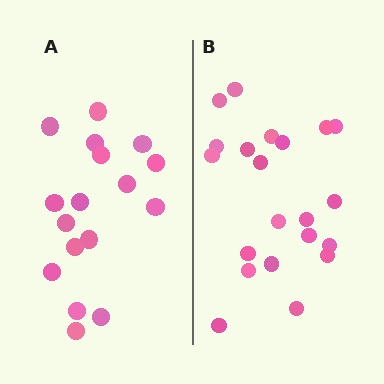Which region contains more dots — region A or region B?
Region B (the right region) has more dots.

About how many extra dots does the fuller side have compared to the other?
Region B has about 4 more dots than region A.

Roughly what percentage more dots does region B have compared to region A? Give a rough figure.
About 25% more.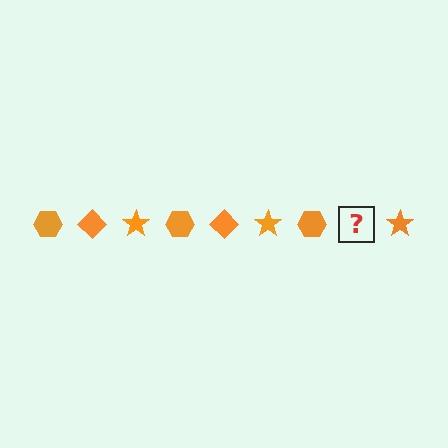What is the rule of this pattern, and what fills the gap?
The rule is that the pattern cycles through hexagon, diamond, star shapes in orange. The gap should be filled with an orange diamond.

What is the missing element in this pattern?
The missing element is an orange diamond.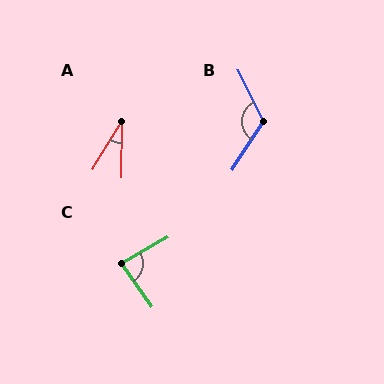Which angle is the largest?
B, at approximately 120 degrees.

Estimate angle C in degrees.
Approximately 85 degrees.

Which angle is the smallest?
A, at approximately 31 degrees.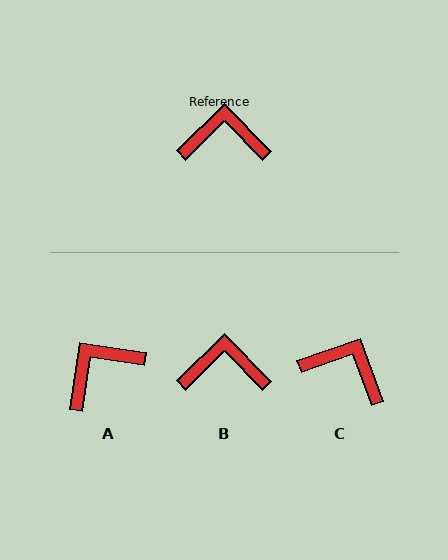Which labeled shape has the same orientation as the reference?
B.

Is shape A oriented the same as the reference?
No, it is off by about 37 degrees.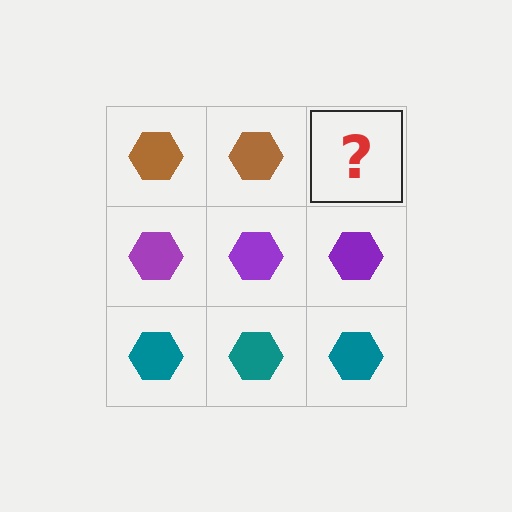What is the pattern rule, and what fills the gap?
The rule is that each row has a consistent color. The gap should be filled with a brown hexagon.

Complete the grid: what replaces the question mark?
The question mark should be replaced with a brown hexagon.